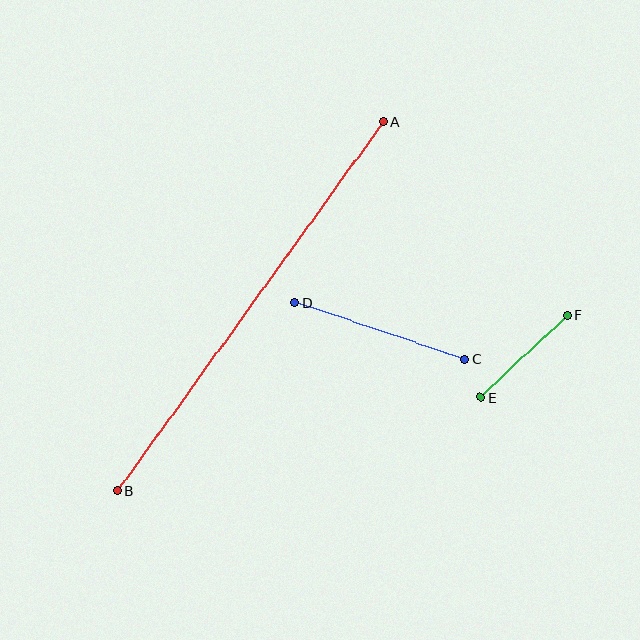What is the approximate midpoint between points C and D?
The midpoint is at approximately (380, 331) pixels.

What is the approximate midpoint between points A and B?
The midpoint is at approximately (250, 306) pixels.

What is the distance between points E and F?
The distance is approximately 119 pixels.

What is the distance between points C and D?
The distance is approximately 180 pixels.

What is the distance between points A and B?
The distance is approximately 455 pixels.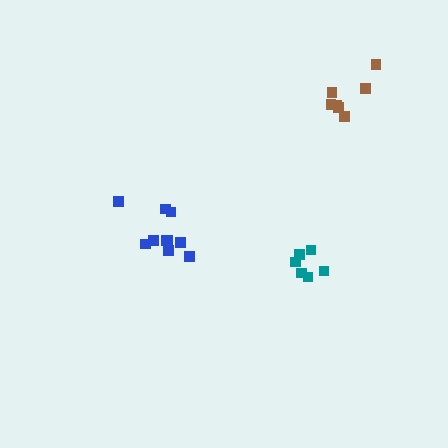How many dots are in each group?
Group 1: 10 dots, Group 2: 6 dots, Group 3: 7 dots (23 total).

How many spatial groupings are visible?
There are 3 spatial groupings.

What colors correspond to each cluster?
The clusters are colored: blue, teal, brown.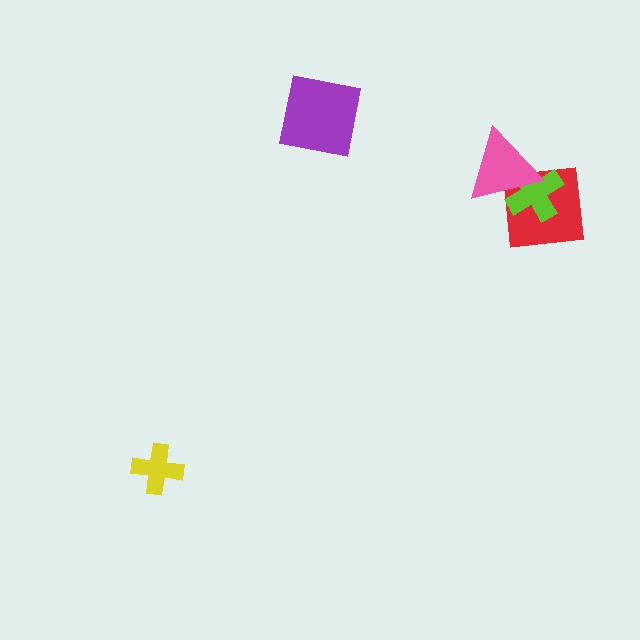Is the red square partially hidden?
Yes, it is partially covered by another shape.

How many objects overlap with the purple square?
0 objects overlap with the purple square.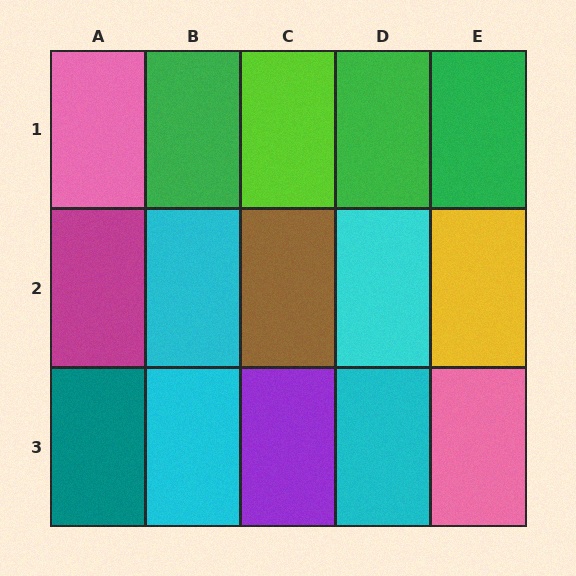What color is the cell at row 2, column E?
Yellow.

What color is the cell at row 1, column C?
Lime.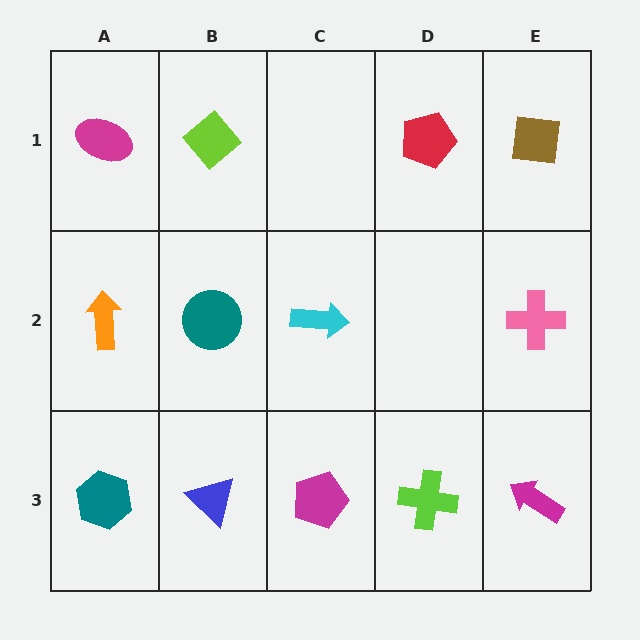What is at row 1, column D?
A red pentagon.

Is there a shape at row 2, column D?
No, that cell is empty.